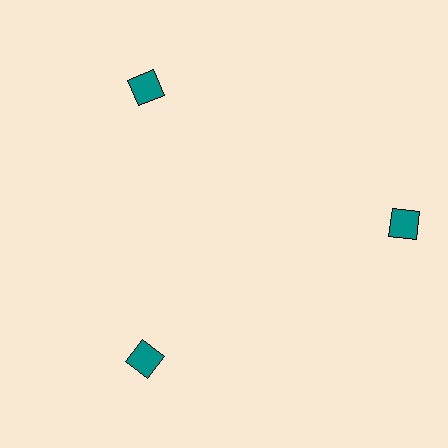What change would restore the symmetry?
The symmetry would be restored by moving it inward, back onto the ring so that all 3 squares sit at equal angles and equal distance from the center.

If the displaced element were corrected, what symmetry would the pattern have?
It would have 3-fold rotational symmetry — the pattern would map onto itself every 120 degrees.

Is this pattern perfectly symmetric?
No. The 3 teal squares are arranged in a ring, but one element near the 3 o'clock position is pushed outward from the center, breaking the 3-fold rotational symmetry.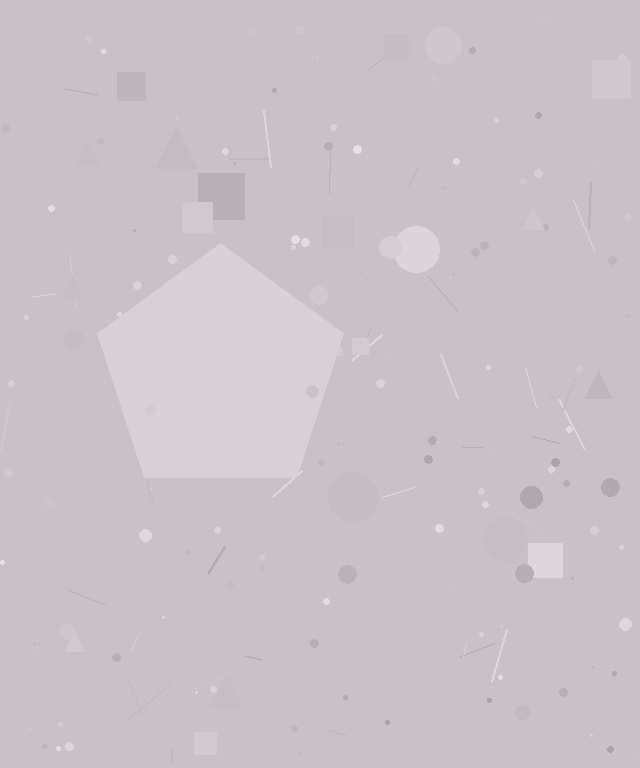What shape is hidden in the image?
A pentagon is hidden in the image.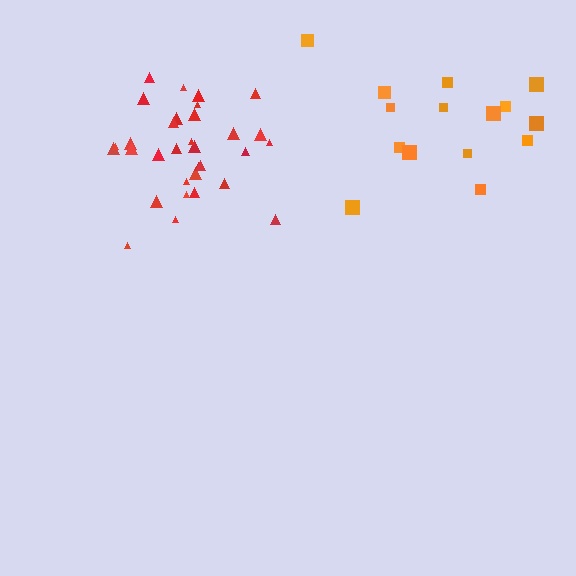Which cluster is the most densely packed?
Red.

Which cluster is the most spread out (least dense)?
Orange.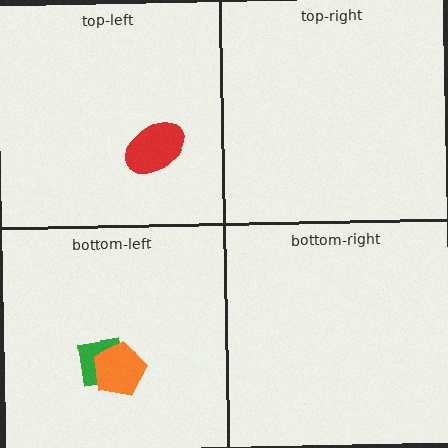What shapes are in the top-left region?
The red ellipse.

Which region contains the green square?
The bottom-left region.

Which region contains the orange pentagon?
The bottom-left region.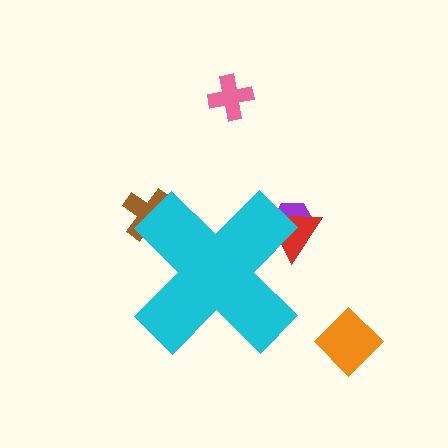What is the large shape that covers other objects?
A cyan cross.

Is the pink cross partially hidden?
No, the pink cross is fully visible.